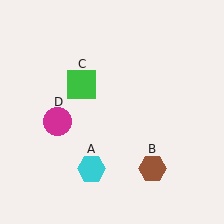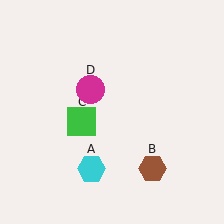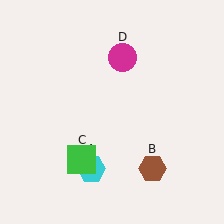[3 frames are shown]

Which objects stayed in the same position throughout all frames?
Cyan hexagon (object A) and brown hexagon (object B) remained stationary.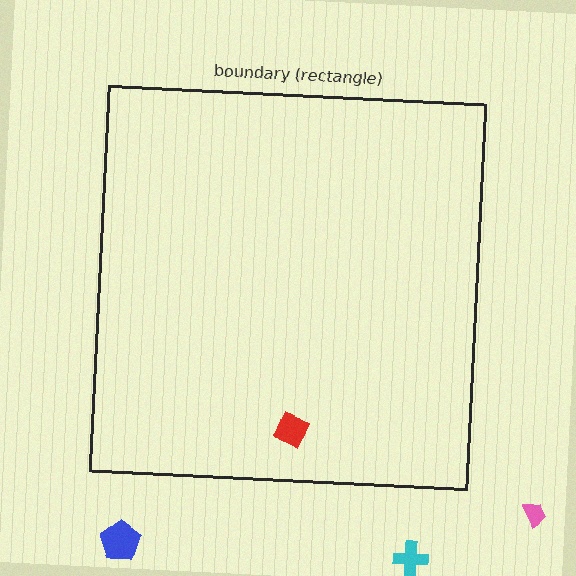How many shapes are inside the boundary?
1 inside, 3 outside.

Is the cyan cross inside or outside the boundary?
Outside.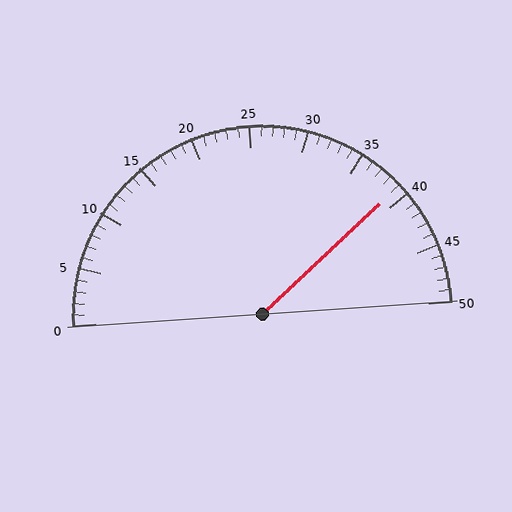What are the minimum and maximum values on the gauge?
The gauge ranges from 0 to 50.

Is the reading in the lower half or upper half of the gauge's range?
The reading is in the upper half of the range (0 to 50).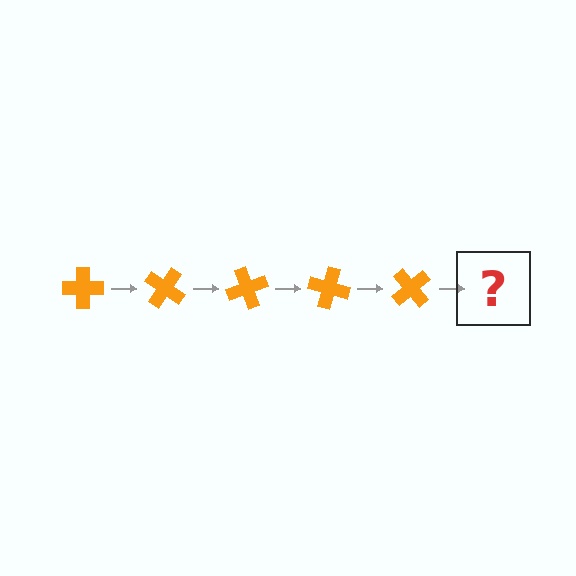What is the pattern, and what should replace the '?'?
The pattern is that the cross rotates 35 degrees each step. The '?' should be an orange cross rotated 175 degrees.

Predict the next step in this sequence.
The next step is an orange cross rotated 175 degrees.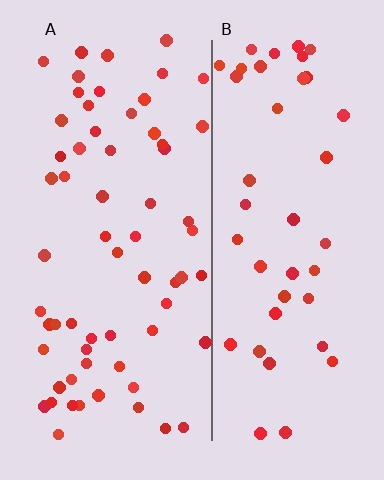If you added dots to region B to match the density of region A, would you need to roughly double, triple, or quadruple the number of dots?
Approximately double.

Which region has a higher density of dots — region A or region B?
A (the left).